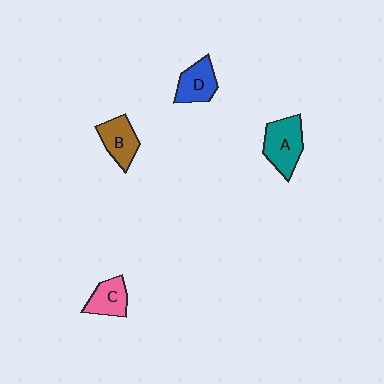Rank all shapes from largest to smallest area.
From largest to smallest: A (teal), B (brown), D (blue), C (pink).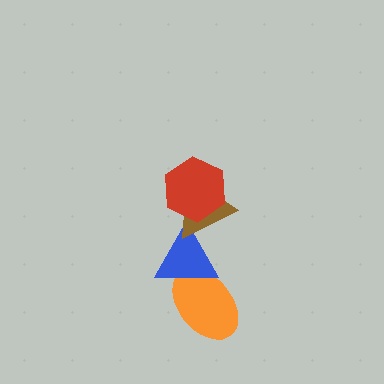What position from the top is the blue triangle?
The blue triangle is 3rd from the top.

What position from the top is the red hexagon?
The red hexagon is 1st from the top.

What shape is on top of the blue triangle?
The brown triangle is on top of the blue triangle.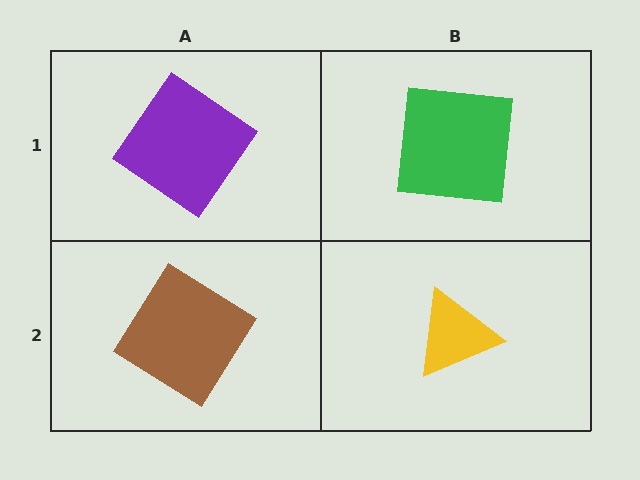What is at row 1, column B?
A green square.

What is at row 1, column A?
A purple diamond.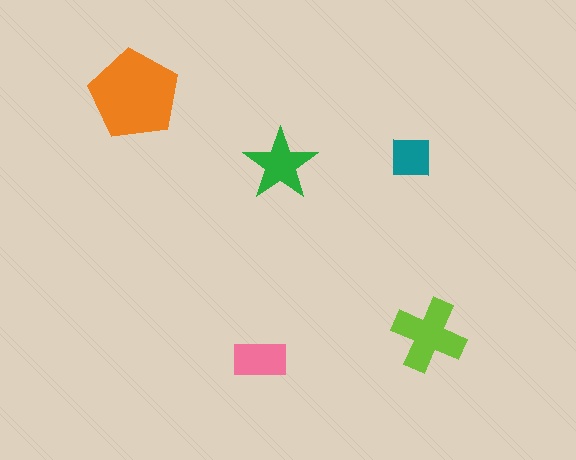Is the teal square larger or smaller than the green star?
Smaller.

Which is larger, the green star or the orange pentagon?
The orange pentagon.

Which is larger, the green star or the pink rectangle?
The green star.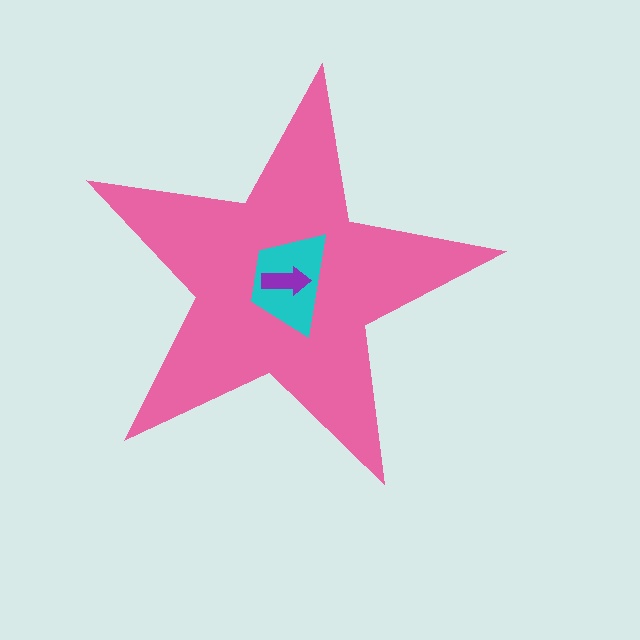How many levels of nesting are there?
3.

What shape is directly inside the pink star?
The cyan trapezoid.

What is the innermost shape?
The purple arrow.